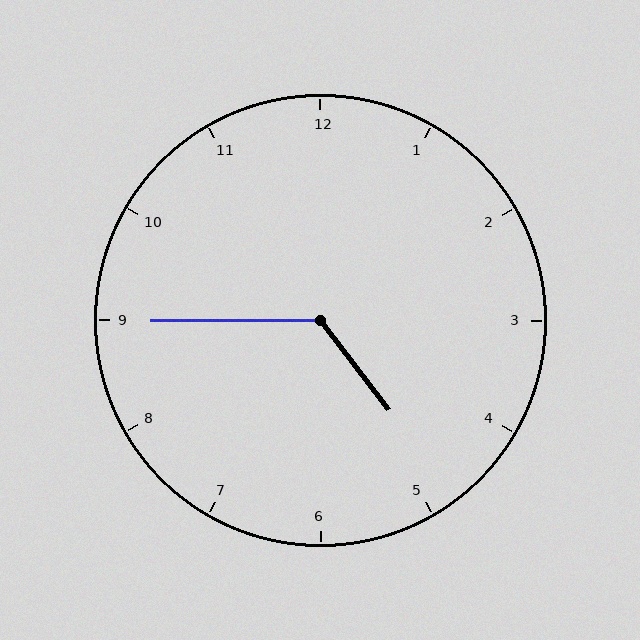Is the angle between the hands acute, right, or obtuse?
It is obtuse.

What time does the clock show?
4:45.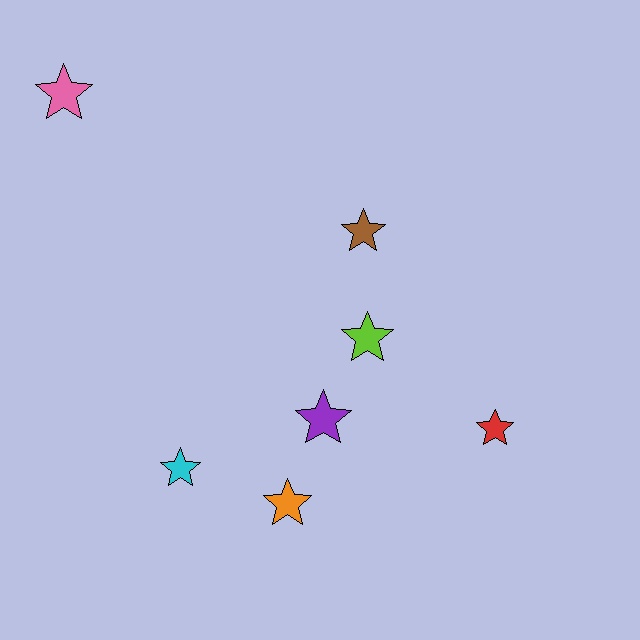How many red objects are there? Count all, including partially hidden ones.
There is 1 red object.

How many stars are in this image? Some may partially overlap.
There are 7 stars.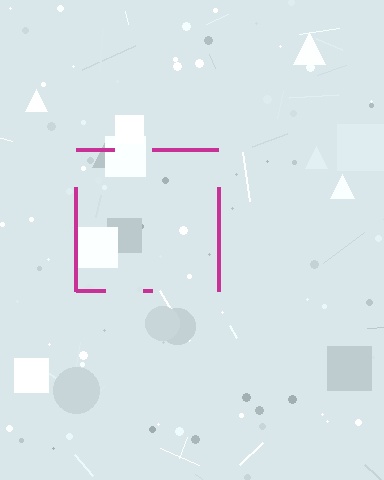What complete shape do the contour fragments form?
The contour fragments form a square.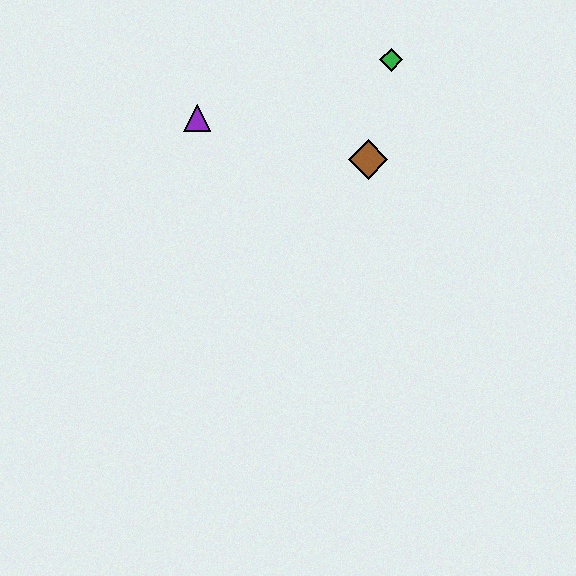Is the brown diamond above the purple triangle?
No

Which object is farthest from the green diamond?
The purple triangle is farthest from the green diamond.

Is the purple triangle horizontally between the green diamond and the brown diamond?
No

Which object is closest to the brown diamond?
The green diamond is closest to the brown diamond.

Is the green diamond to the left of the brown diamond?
No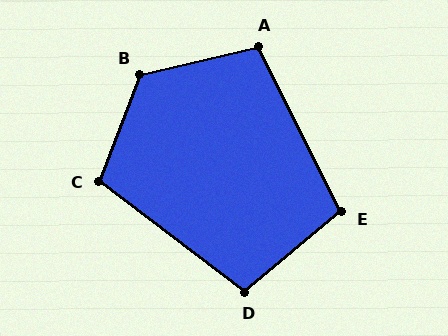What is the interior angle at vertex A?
Approximately 104 degrees (obtuse).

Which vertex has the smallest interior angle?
E, at approximately 103 degrees.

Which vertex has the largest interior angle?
B, at approximately 124 degrees.